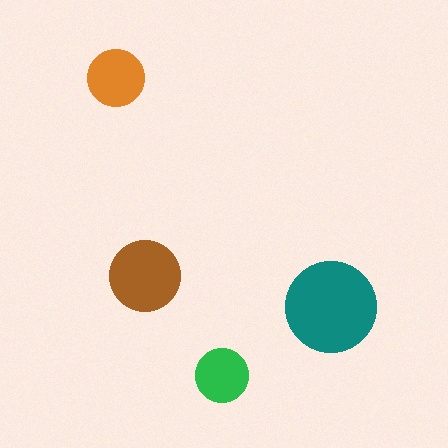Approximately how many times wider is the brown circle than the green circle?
About 1.5 times wider.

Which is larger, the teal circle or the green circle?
The teal one.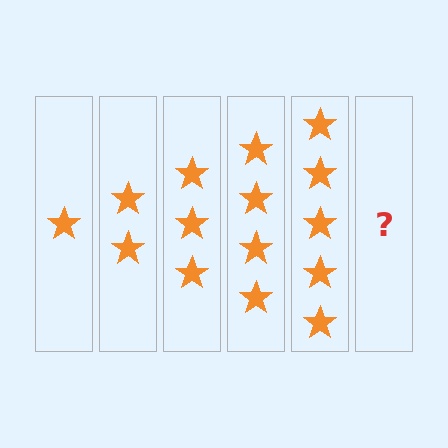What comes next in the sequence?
The next element should be 6 stars.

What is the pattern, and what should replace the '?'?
The pattern is that each step adds one more star. The '?' should be 6 stars.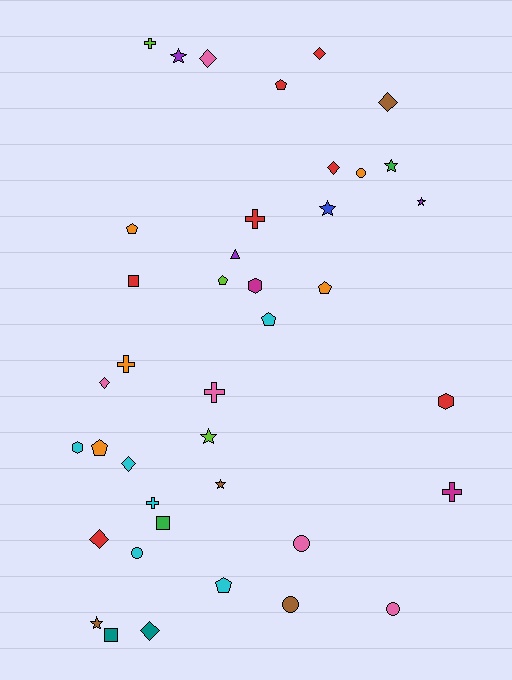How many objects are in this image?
There are 40 objects.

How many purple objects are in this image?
There are 3 purple objects.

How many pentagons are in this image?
There are 7 pentagons.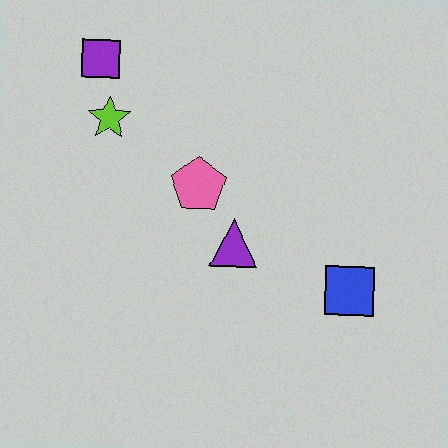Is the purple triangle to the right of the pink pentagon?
Yes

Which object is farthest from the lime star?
The blue square is farthest from the lime star.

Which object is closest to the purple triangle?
The pink pentagon is closest to the purple triangle.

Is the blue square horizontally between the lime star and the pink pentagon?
No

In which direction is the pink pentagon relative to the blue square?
The pink pentagon is to the left of the blue square.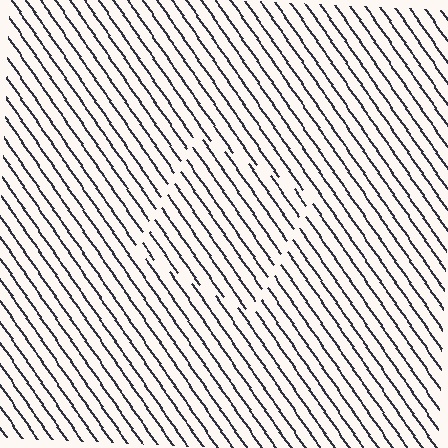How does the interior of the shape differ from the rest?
The interior of the shape contains the same grating, shifted by half a period — the contour is defined by the phase discontinuity where line-ends from the inner and outer gratings abut.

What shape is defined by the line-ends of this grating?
An illusory square. The interior of the shape contains the same grating, shifted by half a period — the contour is defined by the phase discontinuity where line-ends from the inner and outer gratings abut.